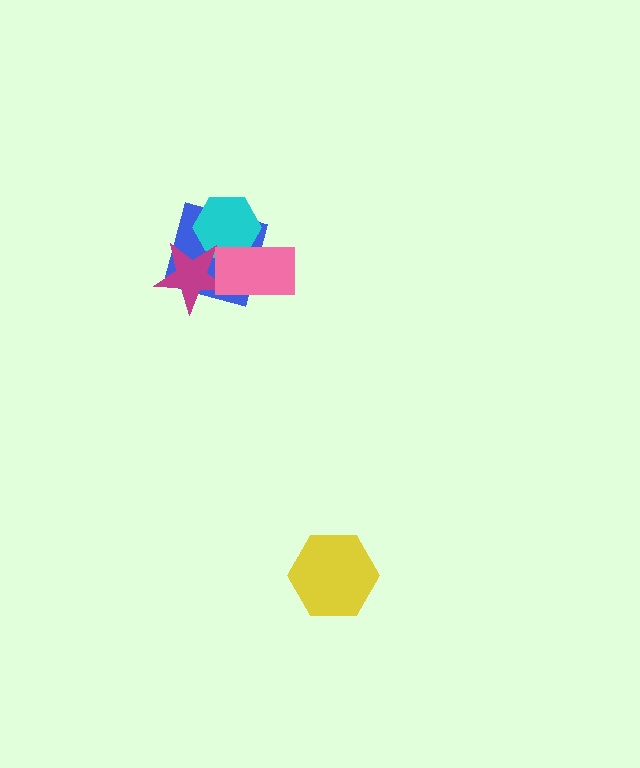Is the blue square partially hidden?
Yes, it is partially covered by another shape.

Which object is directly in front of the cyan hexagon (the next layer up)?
The magenta star is directly in front of the cyan hexagon.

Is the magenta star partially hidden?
Yes, it is partially covered by another shape.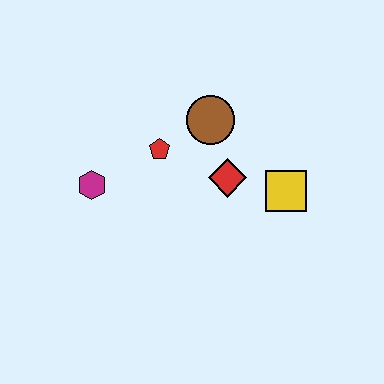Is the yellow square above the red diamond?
No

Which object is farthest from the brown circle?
The magenta hexagon is farthest from the brown circle.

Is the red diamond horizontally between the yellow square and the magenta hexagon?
Yes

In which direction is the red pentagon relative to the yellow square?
The red pentagon is to the left of the yellow square.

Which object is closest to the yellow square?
The red diamond is closest to the yellow square.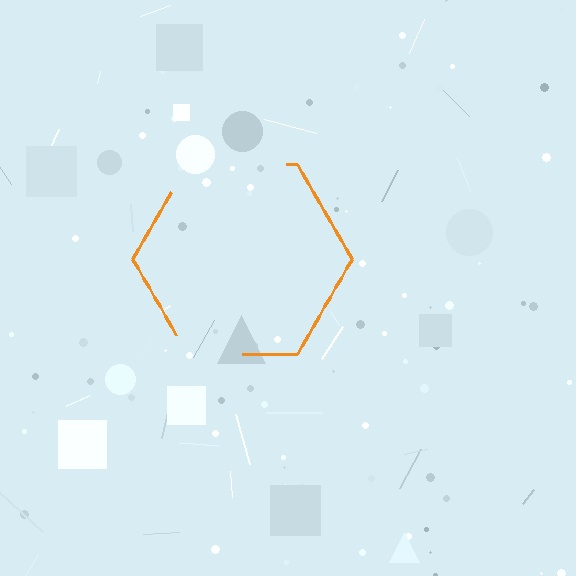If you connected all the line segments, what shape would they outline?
They would outline a hexagon.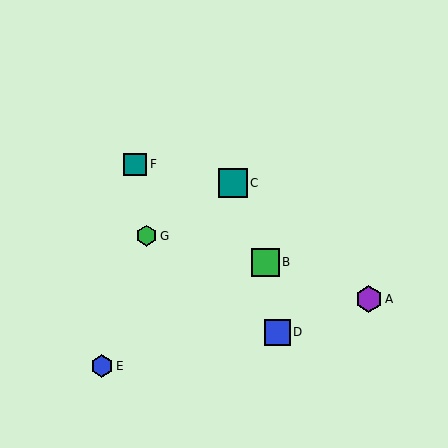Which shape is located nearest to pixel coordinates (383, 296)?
The purple hexagon (labeled A) at (369, 299) is nearest to that location.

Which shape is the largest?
The teal square (labeled C) is the largest.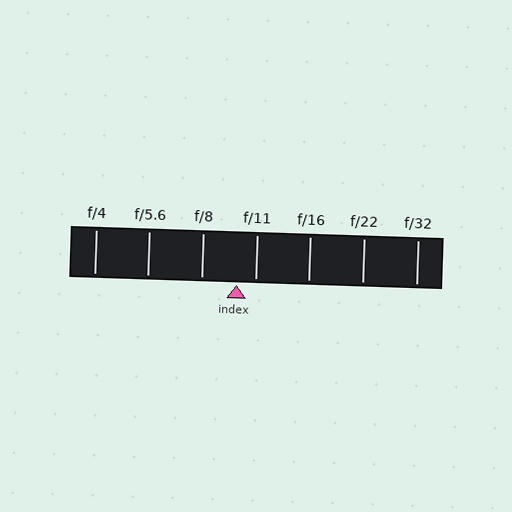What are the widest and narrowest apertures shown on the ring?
The widest aperture shown is f/4 and the narrowest is f/32.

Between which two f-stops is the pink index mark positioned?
The index mark is between f/8 and f/11.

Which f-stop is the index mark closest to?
The index mark is closest to f/11.